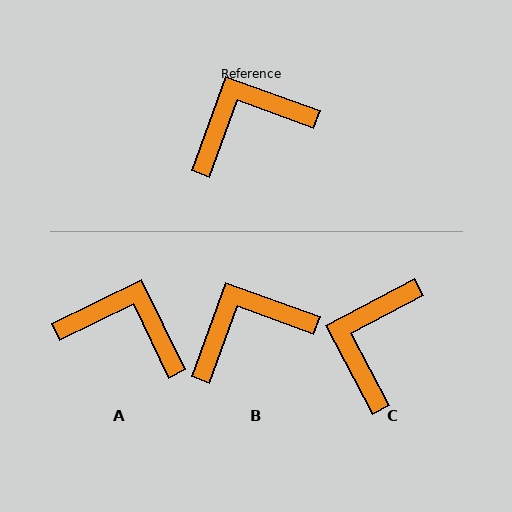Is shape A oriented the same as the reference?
No, it is off by about 44 degrees.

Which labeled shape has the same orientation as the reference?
B.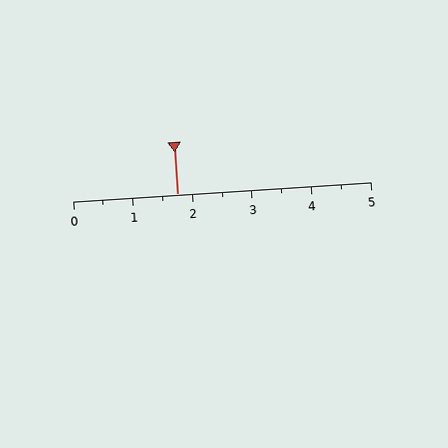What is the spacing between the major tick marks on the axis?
The major ticks are spaced 1 apart.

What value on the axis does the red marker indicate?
The marker indicates approximately 1.8.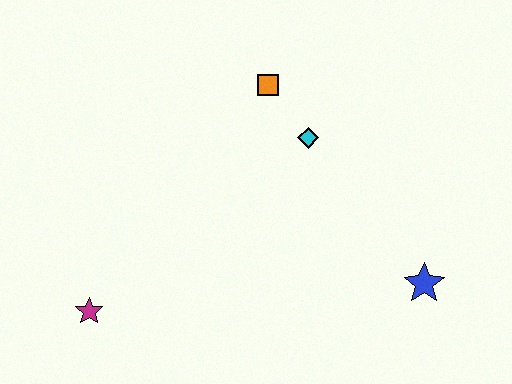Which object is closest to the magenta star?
The cyan diamond is closest to the magenta star.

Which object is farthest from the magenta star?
The blue star is farthest from the magenta star.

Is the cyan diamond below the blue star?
No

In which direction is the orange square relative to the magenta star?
The orange square is above the magenta star.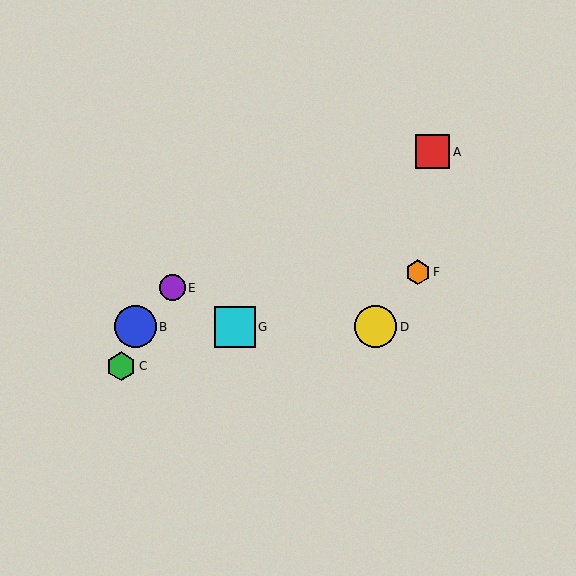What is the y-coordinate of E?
Object E is at y≈288.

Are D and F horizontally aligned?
No, D is at y≈327 and F is at y≈272.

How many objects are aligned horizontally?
3 objects (B, D, G) are aligned horizontally.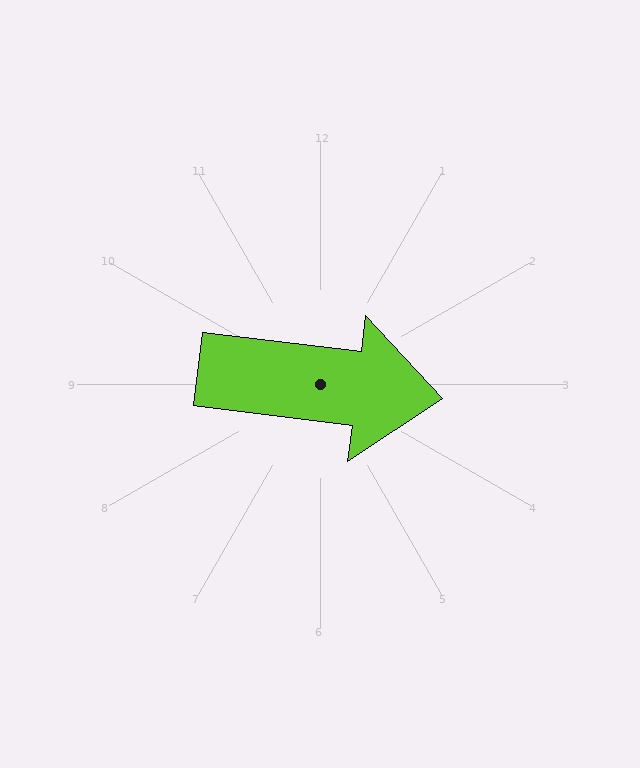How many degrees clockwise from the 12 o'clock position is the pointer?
Approximately 97 degrees.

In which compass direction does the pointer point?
East.